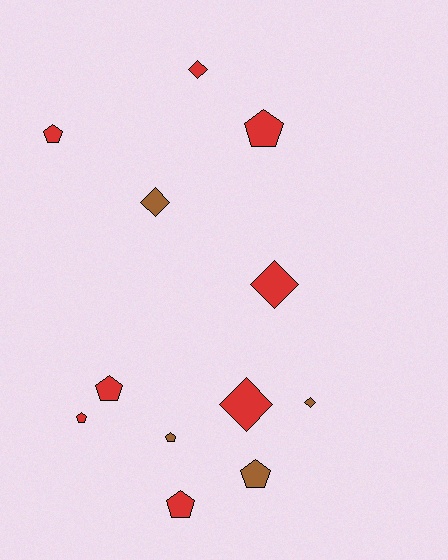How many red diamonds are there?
There are 3 red diamonds.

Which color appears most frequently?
Red, with 8 objects.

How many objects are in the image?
There are 12 objects.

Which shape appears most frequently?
Pentagon, with 7 objects.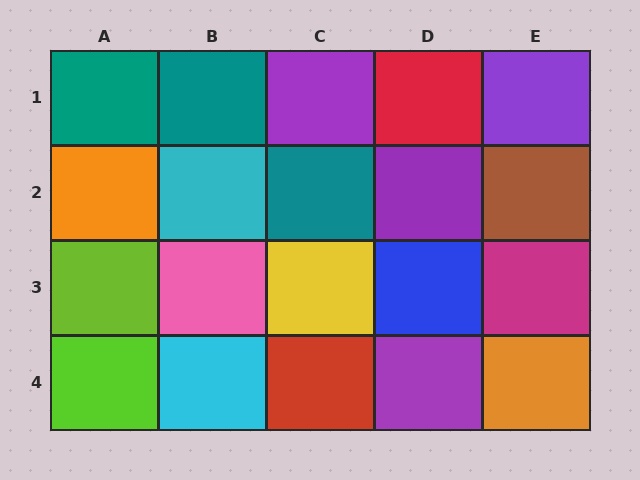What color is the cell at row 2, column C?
Teal.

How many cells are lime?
2 cells are lime.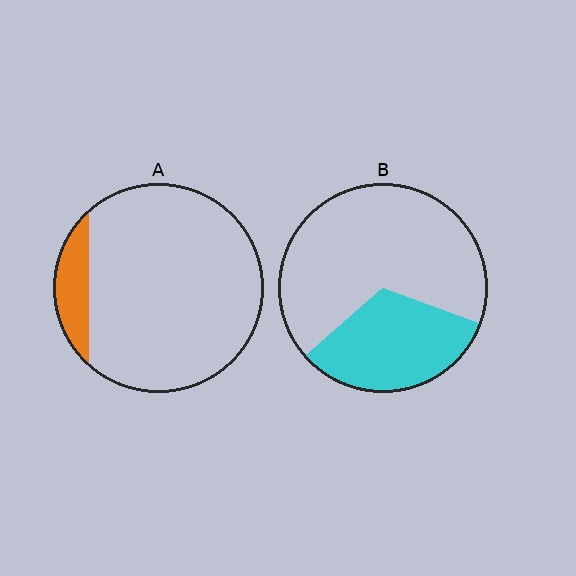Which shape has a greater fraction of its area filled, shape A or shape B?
Shape B.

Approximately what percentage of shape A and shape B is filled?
A is approximately 10% and B is approximately 35%.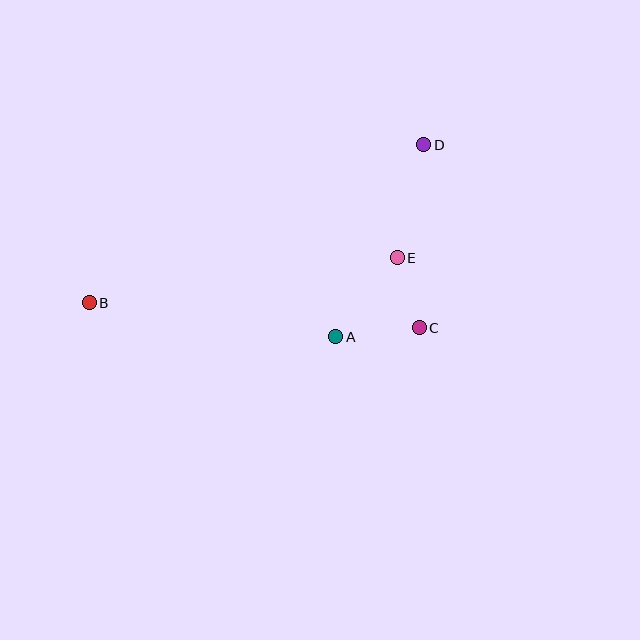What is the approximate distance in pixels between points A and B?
The distance between A and B is approximately 249 pixels.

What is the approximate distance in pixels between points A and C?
The distance between A and C is approximately 84 pixels.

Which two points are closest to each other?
Points C and E are closest to each other.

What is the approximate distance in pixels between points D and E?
The distance between D and E is approximately 116 pixels.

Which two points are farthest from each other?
Points B and D are farthest from each other.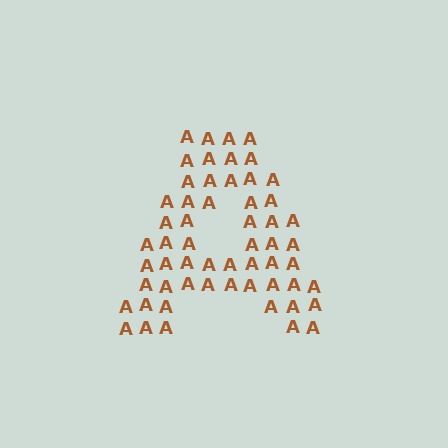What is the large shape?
The large shape is the letter A.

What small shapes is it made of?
It is made of small letter A's.